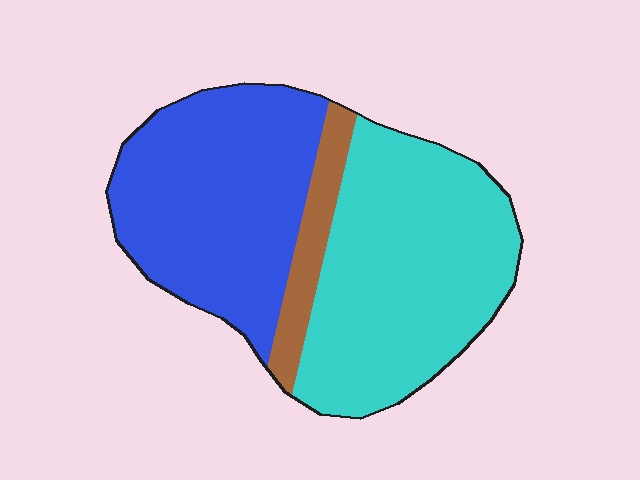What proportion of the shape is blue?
Blue covers roughly 40% of the shape.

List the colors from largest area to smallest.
From largest to smallest: cyan, blue, brown.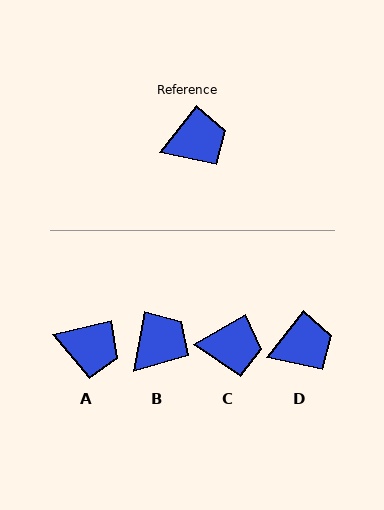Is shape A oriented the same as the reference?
No, it is off by about 38 degrees.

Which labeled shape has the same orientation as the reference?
D.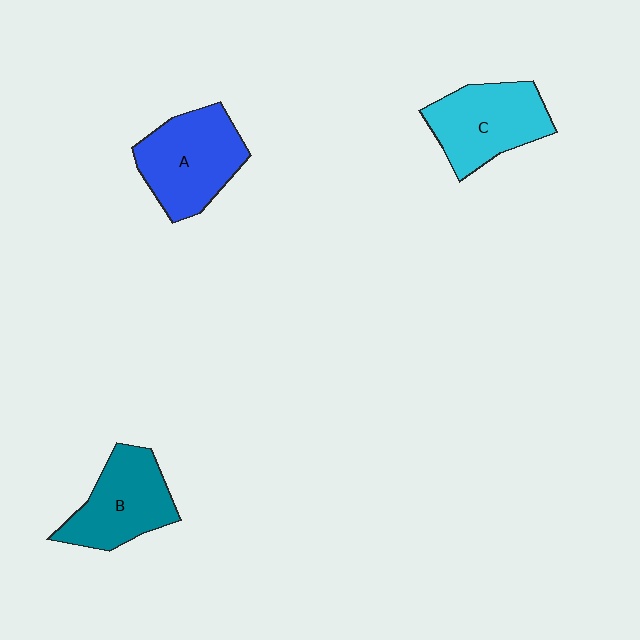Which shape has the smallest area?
Shape B (teal).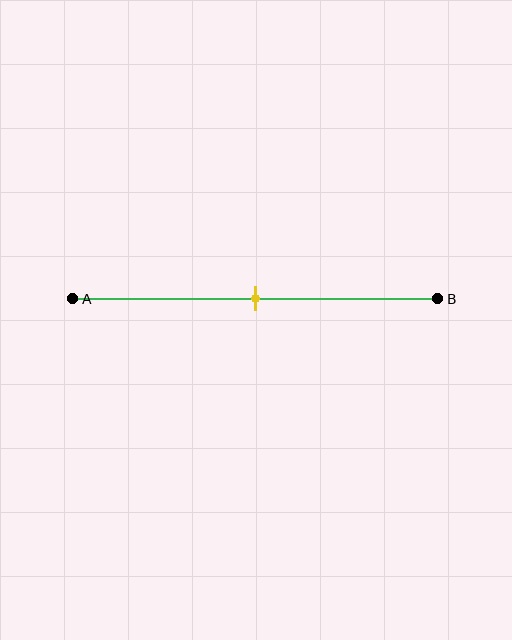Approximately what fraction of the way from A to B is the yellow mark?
The yellow mark is approximately 50% of the way from A to B.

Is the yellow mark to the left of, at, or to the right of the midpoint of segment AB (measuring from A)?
The yellow mark is approximately at the midpoint of segment AB.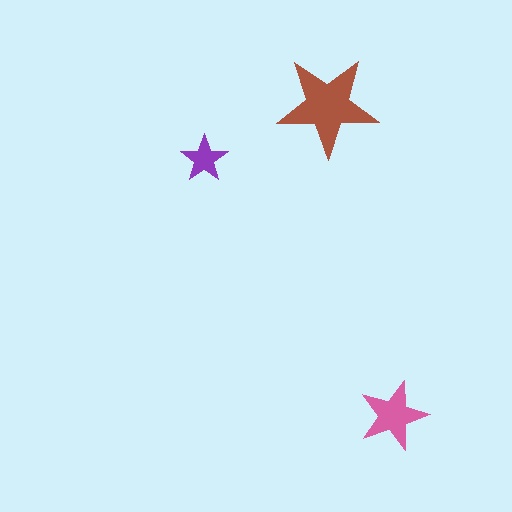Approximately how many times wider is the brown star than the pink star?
About 1.5 times wider.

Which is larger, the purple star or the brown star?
The brown one.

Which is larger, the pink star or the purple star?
The pink one.